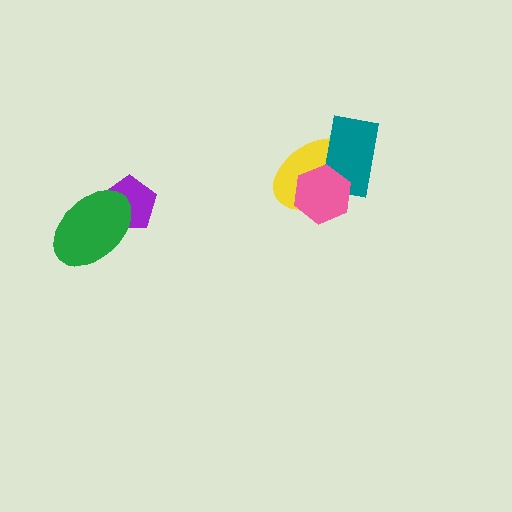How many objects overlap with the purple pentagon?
1 object overlaps with the purple pentagon.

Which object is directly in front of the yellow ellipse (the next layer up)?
The teal rectangle is directly in front of the yellow ellipse.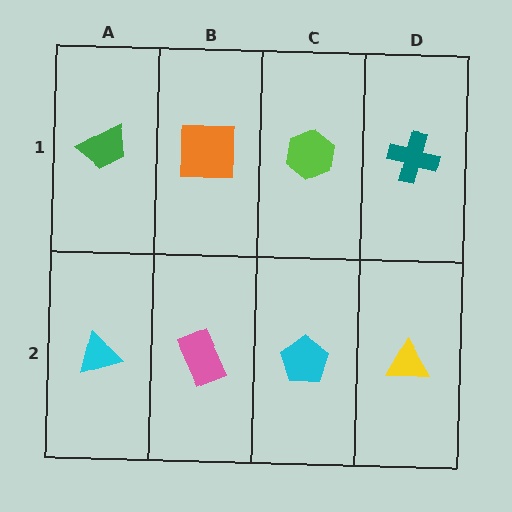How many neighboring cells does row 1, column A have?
2.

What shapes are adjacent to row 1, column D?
A yellow triangle (row 2, column D), a lime hexagon (row 1, column C).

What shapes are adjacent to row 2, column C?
A lime hexagon (row 1, column C), a pink rectangle (row 2, column B), a yellow triangle (row 2, column D).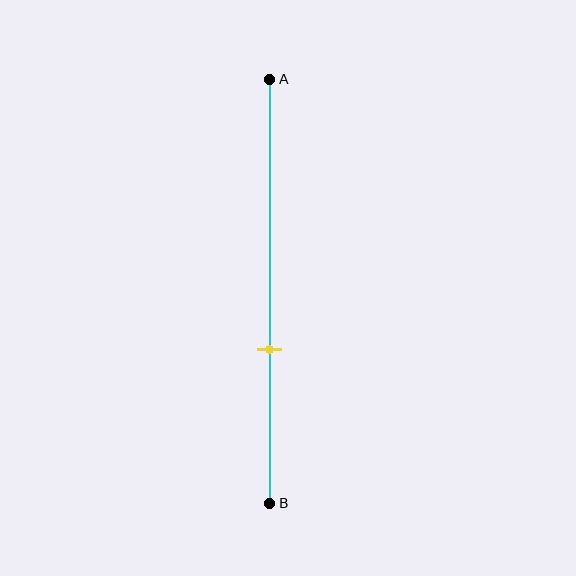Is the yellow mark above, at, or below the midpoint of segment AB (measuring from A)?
The yellow mark is below the midpoint of segment AB.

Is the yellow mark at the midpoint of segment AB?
No, the mark is at about 65% from A, not at the 50% midpoint.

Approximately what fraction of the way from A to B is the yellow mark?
The yellow mark is approximately 65% of the way from A to B.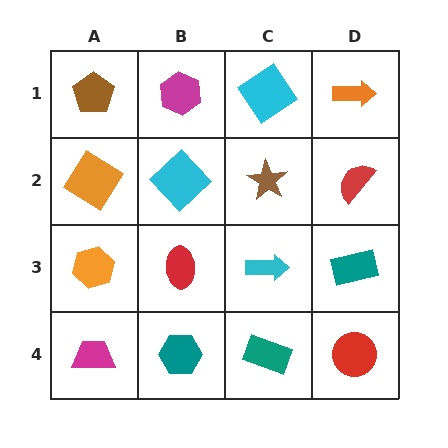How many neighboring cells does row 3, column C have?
4.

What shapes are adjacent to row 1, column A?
An orange diamond (row 2, column A), a magenta hexagon (row 1, column B).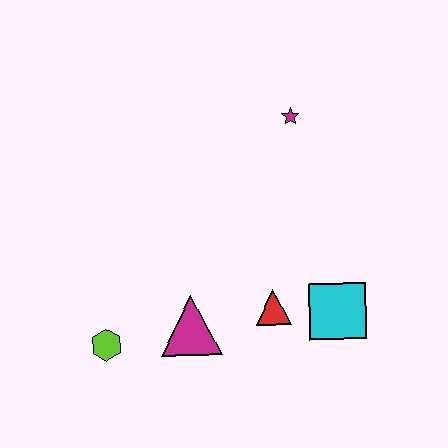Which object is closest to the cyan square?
The red triangle is closest to the cyan square.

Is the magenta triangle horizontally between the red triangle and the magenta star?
No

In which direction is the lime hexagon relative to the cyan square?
The lime hexagon is to the left of the cyan square.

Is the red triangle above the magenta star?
No